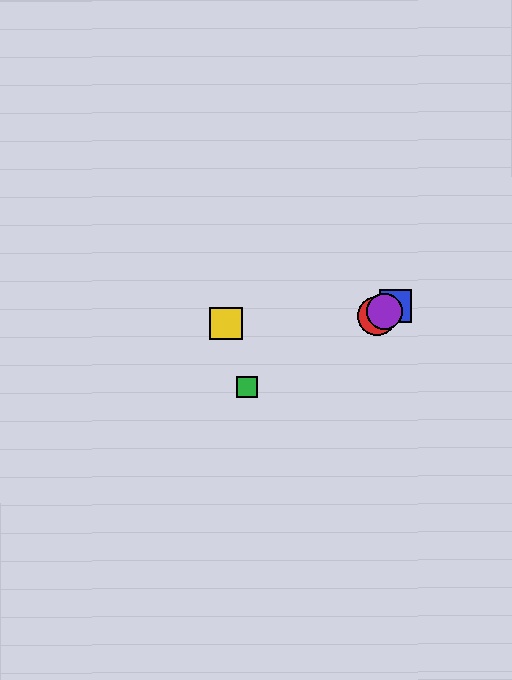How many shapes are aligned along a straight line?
4 shapes (the red circle, the blue square, the green square, the purple circle) are aligned along a straight line.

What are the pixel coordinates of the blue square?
The blue square is at (395, 306).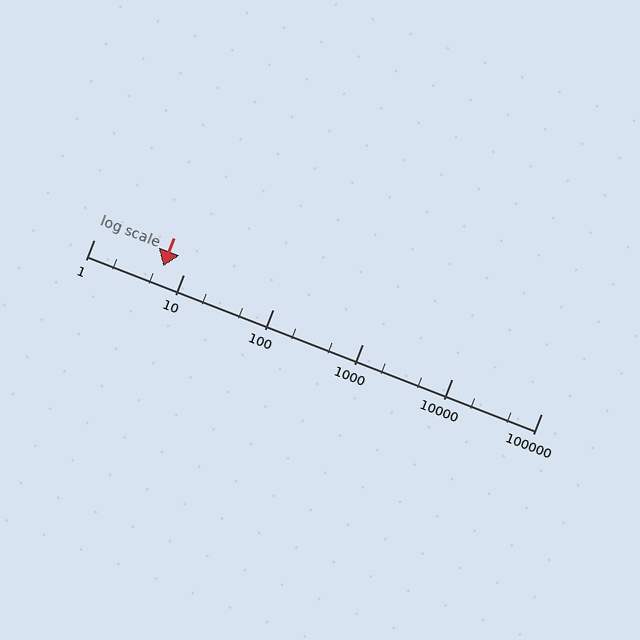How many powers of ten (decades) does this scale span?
The scale spans 5 decades, from 1 to 100000.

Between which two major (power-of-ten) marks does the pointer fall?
The pointer is between 1 and 10.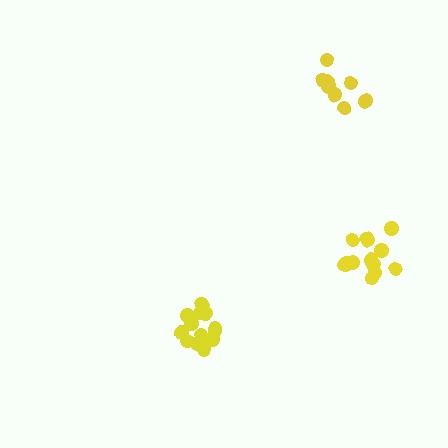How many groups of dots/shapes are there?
There are 3 groups.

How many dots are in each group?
Group 1: 13 dots, Group 2: 13 dots, Group 3: 8 dots (34 total).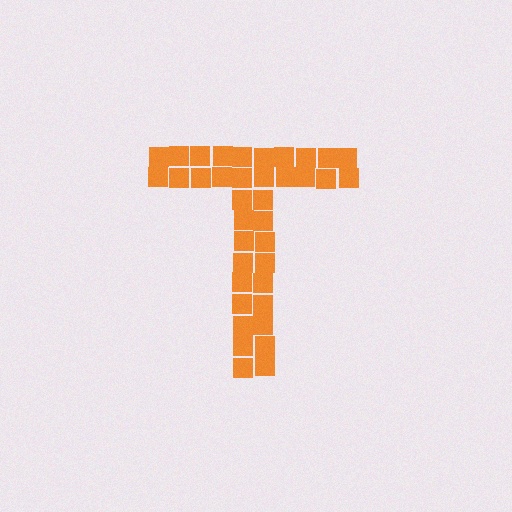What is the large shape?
The large shape is the letter T.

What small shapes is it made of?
It is made of small squares.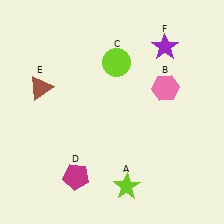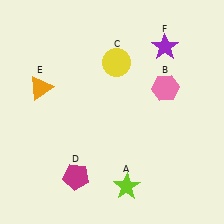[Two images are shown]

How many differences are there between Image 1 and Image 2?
There are 2 differences between the two images.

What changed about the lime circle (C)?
In Image 1, C is lime. In Image 2, it changed to yellow.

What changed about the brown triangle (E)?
In Image 1, E is brown. In Image 2, it changed to orange.